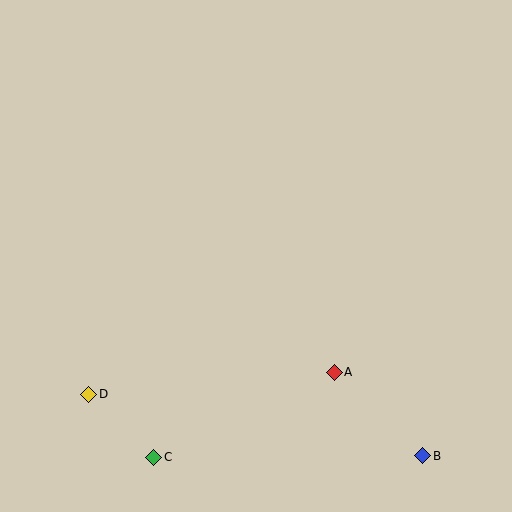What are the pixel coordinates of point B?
Point B is at (423, 456).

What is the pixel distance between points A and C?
The distance between A and C is 199 pixels.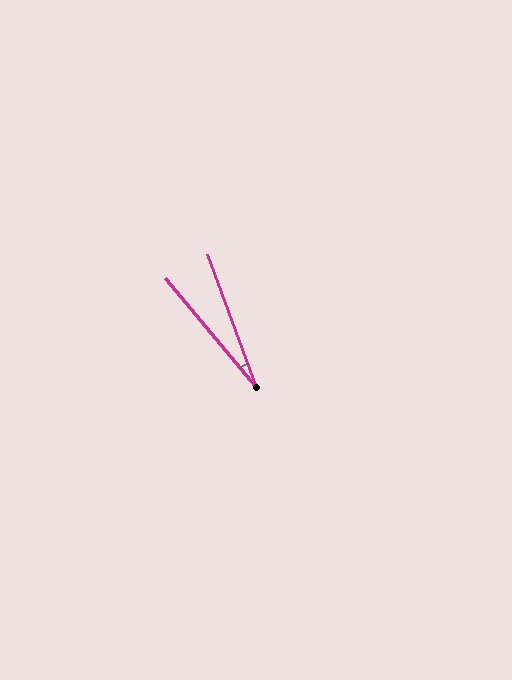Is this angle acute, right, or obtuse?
It is acute.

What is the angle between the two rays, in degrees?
Approximately 20 degrees.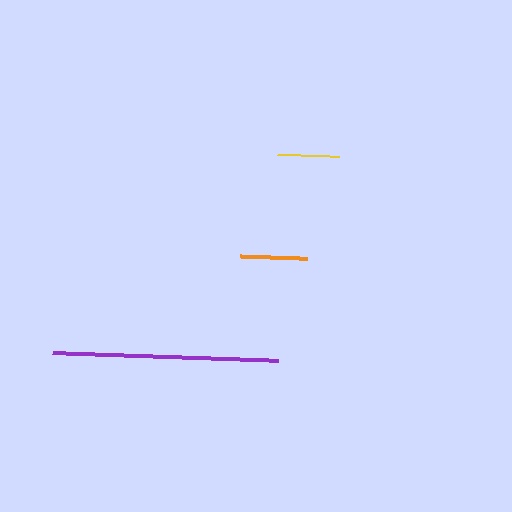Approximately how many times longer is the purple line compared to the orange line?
The purple line is approximately 3.4 times the length of the orange line.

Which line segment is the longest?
The purple line is the longest at approximately 226 pixels.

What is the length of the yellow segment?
The yellow segment is approximately 62 pixels long.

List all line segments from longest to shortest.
From longest to shortest: purple, orange, yellow.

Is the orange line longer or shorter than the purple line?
The purple line is longer than the orange line.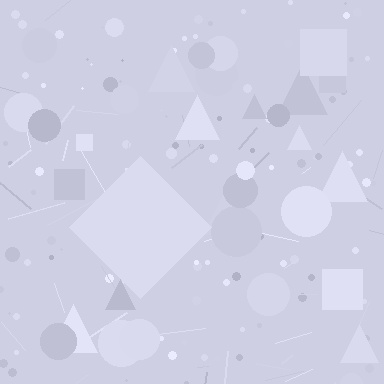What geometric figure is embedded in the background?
A diamond is embedded in the background.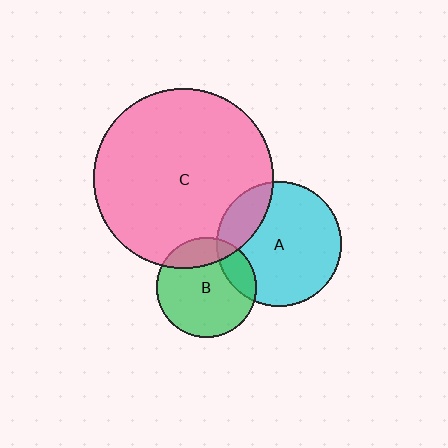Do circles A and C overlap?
Yes.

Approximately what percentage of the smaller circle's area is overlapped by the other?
Approximately 20%.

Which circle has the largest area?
Circle C (pink).